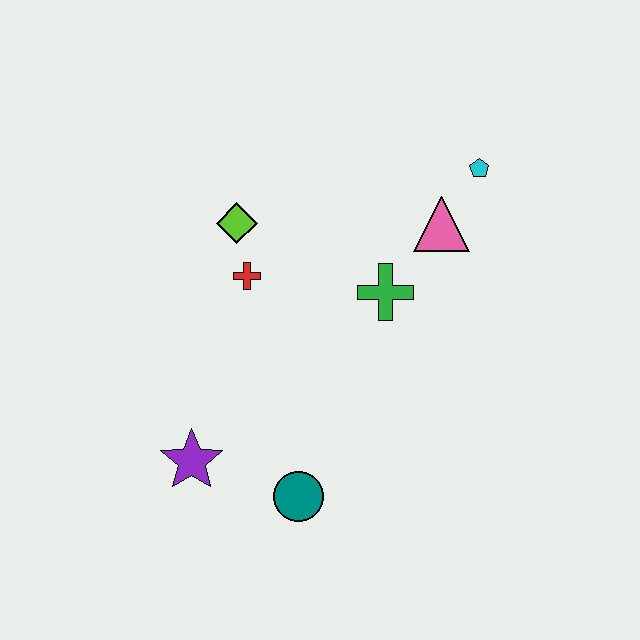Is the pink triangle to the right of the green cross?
Yes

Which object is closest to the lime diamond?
The red cross is closest to the lime diamond.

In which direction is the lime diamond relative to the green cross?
The lime diamond is to the left of the green cross.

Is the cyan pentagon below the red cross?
No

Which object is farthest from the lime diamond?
The teal circle is farthest from the lime diamond.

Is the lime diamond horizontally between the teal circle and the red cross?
No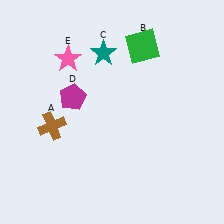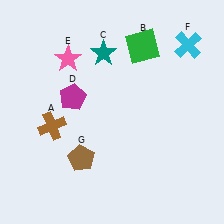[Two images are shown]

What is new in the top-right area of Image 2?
A cyan cross (F) was added in the top-right area of Image 2.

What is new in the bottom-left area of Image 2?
A brown pentagon (G) was added in the bottom-left area of Image 2.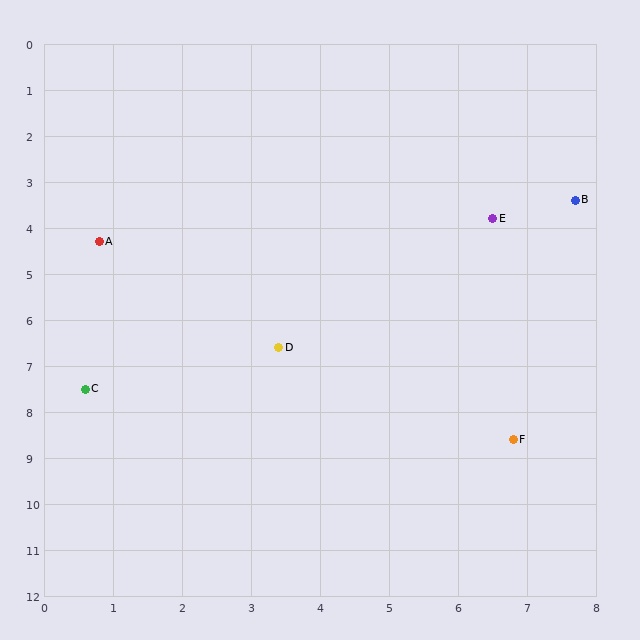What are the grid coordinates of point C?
Point C is at approximately (0.6, 7.5).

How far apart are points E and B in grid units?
Points E and B are about 1.3 grid units apart.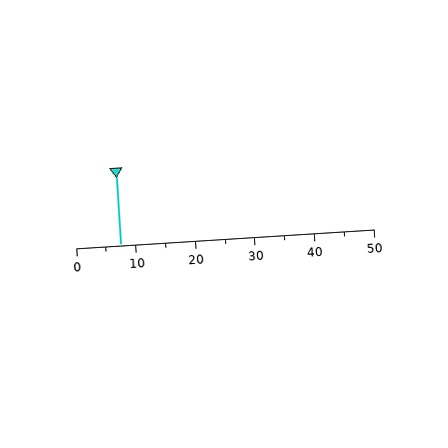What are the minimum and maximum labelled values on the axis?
The axis runs from 0 to 50.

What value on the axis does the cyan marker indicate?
The marker indicates approximately 7.5.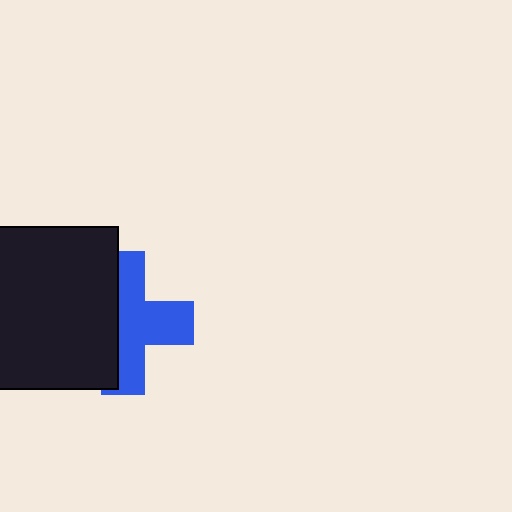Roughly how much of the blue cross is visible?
About half of it is visible (roughly 56%).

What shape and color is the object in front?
The object in front is a black square.